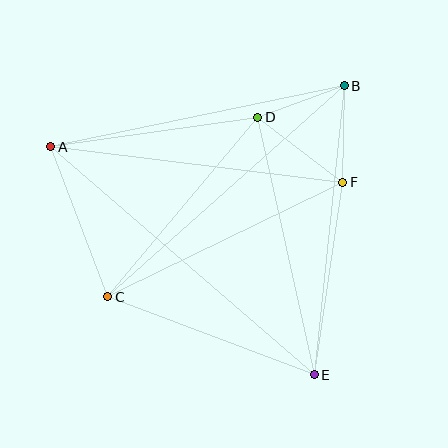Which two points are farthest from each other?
Points A and E are farthest from each other.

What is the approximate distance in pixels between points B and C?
The distance between B and C is approximately 317 pixels.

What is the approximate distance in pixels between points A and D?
The distance between A and D is approximately 209 pixels.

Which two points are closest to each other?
Points B and D are closest to each other.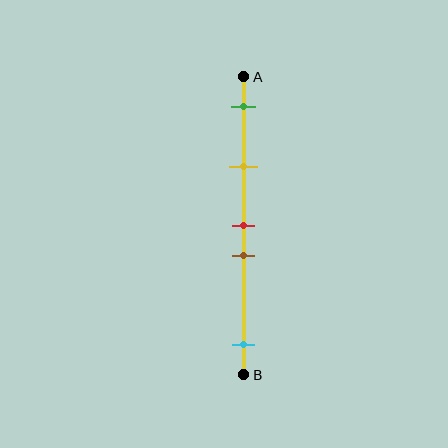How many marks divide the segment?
There are 5 marks dividing the segment.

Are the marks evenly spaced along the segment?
No, the marks are not evenly spaced.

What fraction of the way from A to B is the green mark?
The green mark is approximately 10% (0.1) of the way from A to B.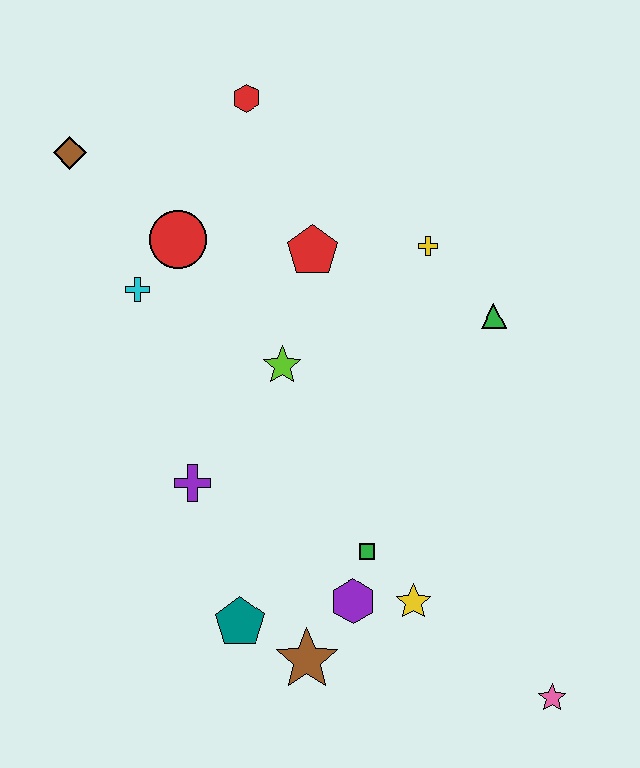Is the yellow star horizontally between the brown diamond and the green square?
No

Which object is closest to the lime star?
The red pentagon is closest to the lime star.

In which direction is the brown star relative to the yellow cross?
The brown star is below the yellow cross.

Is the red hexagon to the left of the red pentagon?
Yes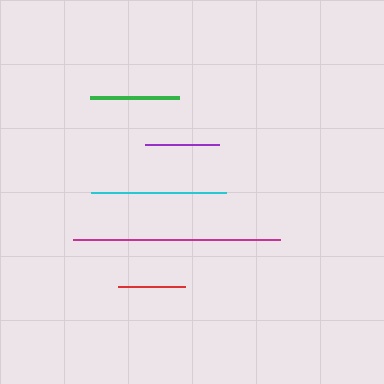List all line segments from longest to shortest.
From longest to shortest: magenta, cyan, green, purple, red.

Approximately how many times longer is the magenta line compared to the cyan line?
The magenta line is approximately 1.5 times the length of the cyan line.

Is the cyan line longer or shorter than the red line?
The cyan line is longer than the red line.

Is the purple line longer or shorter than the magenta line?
The magenta line is longer than the purple line.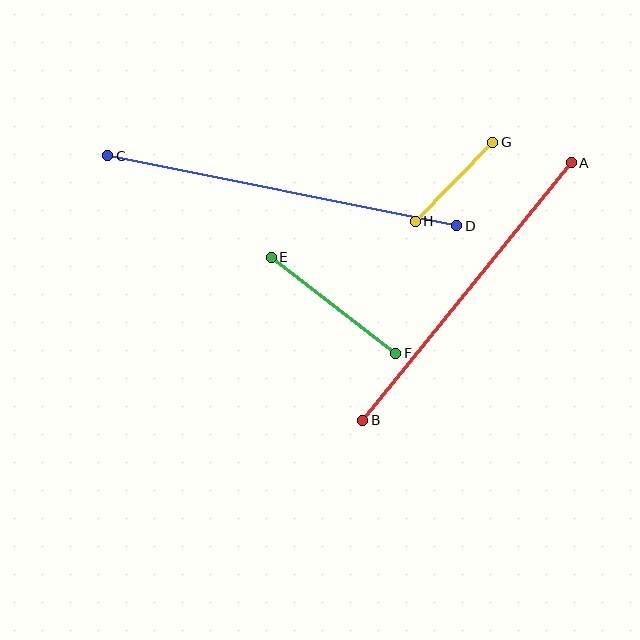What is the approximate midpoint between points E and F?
The midpoint is at approximately (334, 305) pixels.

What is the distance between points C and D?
The distance is approximately 356 pixels.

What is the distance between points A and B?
The distance is approximately 332 pixels.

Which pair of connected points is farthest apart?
Points C and D are farthest apart.